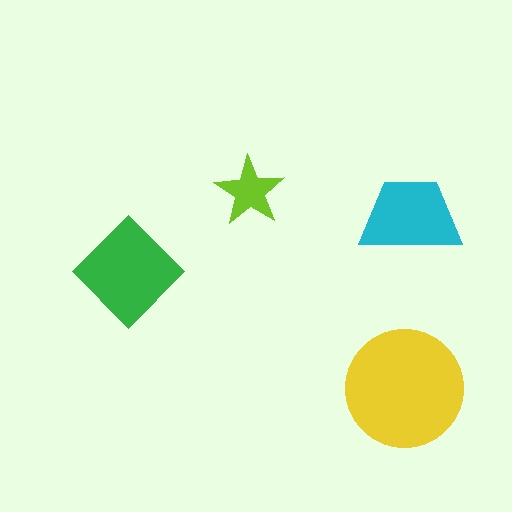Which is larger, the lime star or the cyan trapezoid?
The cyan trapezoid.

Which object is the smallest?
The lime star.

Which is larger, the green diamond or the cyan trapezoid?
The green diamond.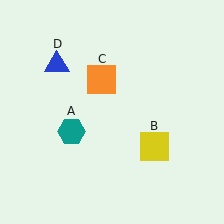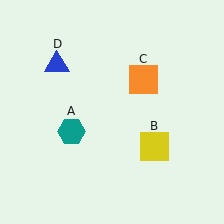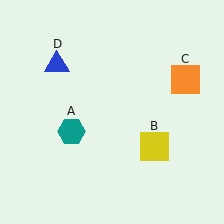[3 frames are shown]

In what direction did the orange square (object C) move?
The orange square (object C) moved right.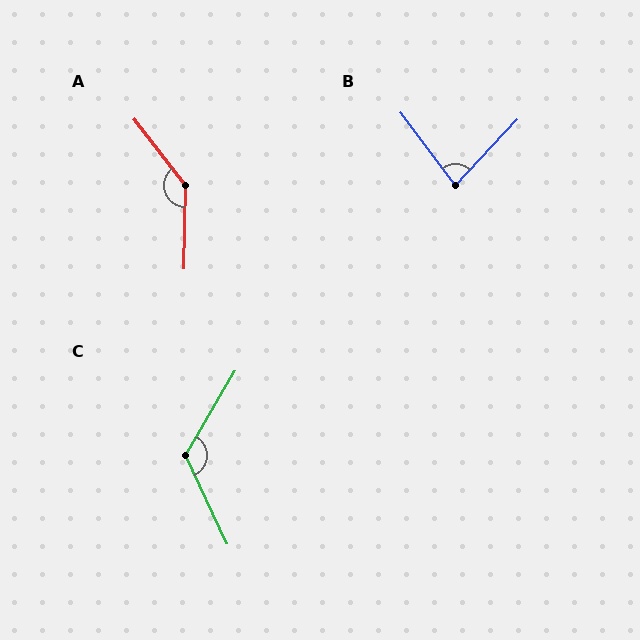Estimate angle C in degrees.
Approximately 124 degrees.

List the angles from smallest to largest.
B (80°), C (124°), A (141°).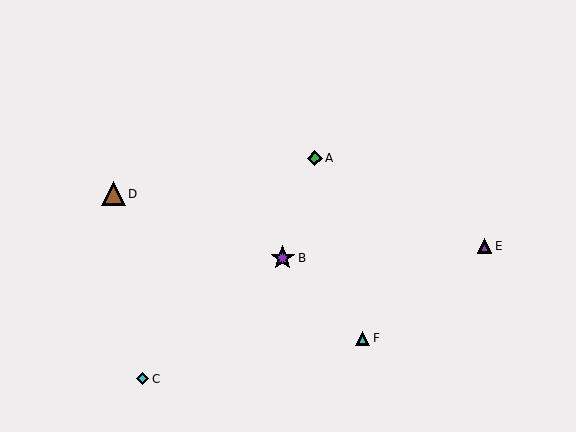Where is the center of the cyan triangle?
The center of the cyan triangle is at (363, 338).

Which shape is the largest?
The purple star (labeled B) is the largest.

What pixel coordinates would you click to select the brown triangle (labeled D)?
Click at (113, 194) to select the brown triangle D.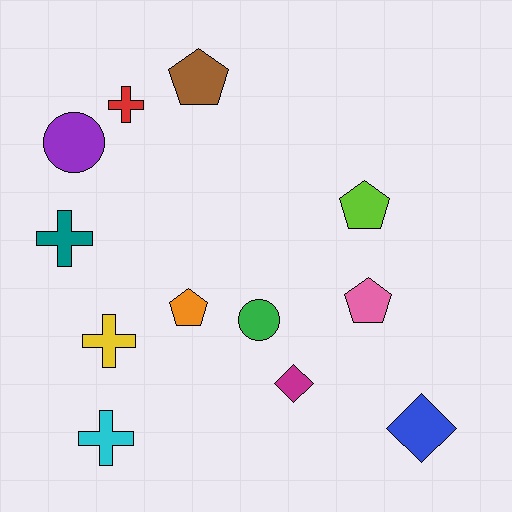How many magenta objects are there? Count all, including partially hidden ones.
There is 1 magenta object.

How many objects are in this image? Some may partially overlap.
There are 12 objects.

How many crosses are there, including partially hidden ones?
There are 4 crosses.